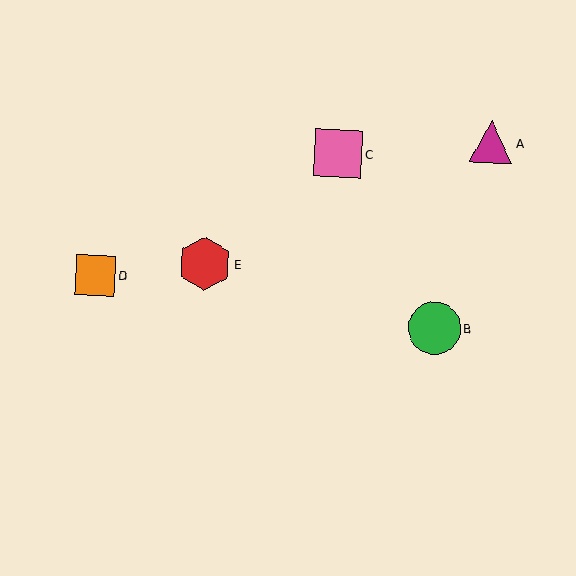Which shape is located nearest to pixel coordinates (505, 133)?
The magenta triangle (labeled A) at (492, 142) is nearest to that location.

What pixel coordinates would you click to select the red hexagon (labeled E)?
Click at (204, 264) to select the red hexagon E.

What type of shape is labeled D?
Shape D is an orange square.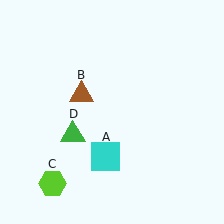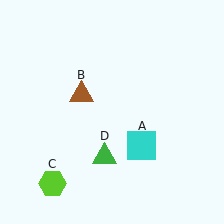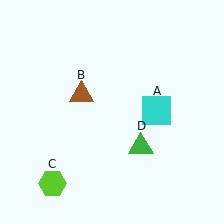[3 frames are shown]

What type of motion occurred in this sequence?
The cyan square (object A), green triangle (object D) rotated counterclockwise around the center of the scene.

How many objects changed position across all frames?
2 objects changed position: cyan square (object A), green triangle (object D).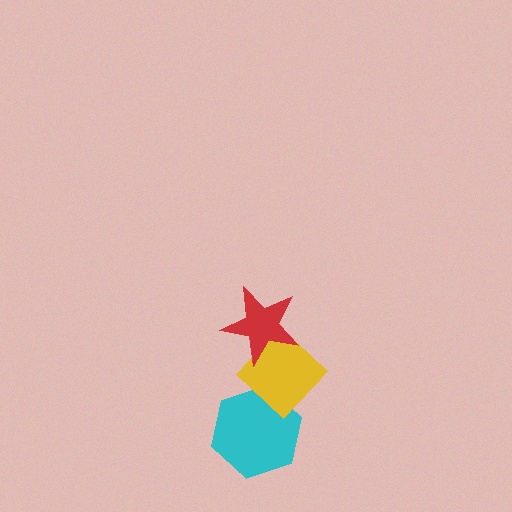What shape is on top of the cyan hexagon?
The yellow diamond is on top of the cyan hexagon.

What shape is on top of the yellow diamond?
The red star is on top of the yellow diamond.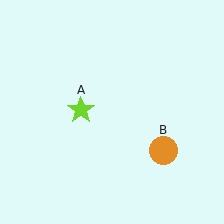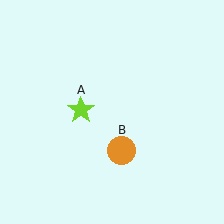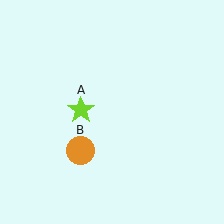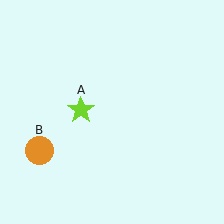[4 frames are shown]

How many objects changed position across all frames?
1 object changed position: orange circle (object B).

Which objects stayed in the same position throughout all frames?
Lime star (object A) remained stationary.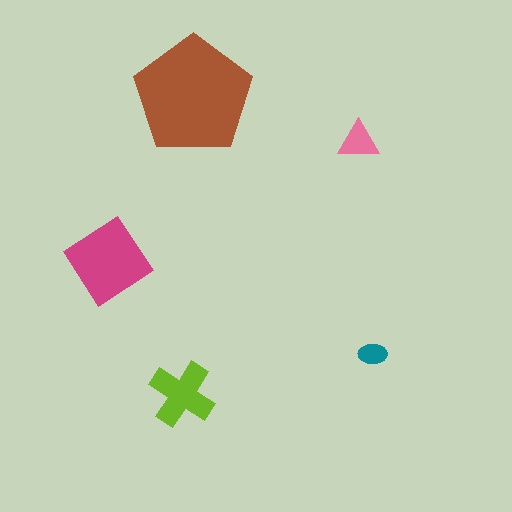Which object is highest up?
The brown pentagon is topmost.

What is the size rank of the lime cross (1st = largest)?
3rd.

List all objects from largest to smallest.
The brown pentagon, the magenta diamond, the lime cross, the pink triangle, the teal ellipse.